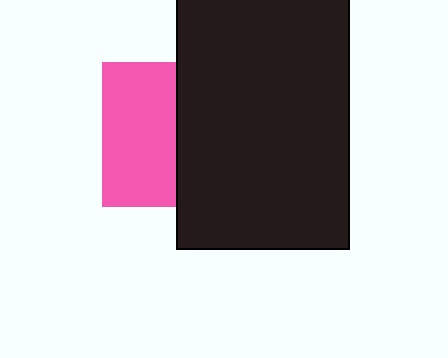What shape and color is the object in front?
The object in front is a black rectangle.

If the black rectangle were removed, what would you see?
You would see the complete pink square.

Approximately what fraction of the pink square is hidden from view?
Roughly 49% of the pink square is hidden behind the black rectangle.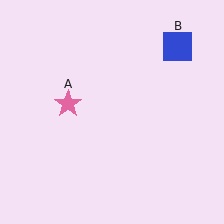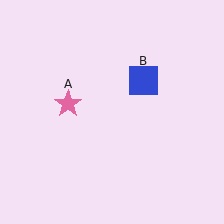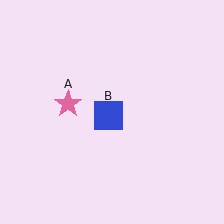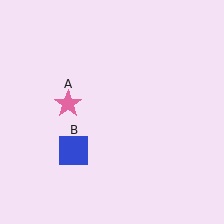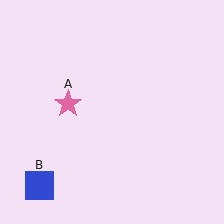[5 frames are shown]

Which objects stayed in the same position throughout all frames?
Pink star (object A) remained stationary.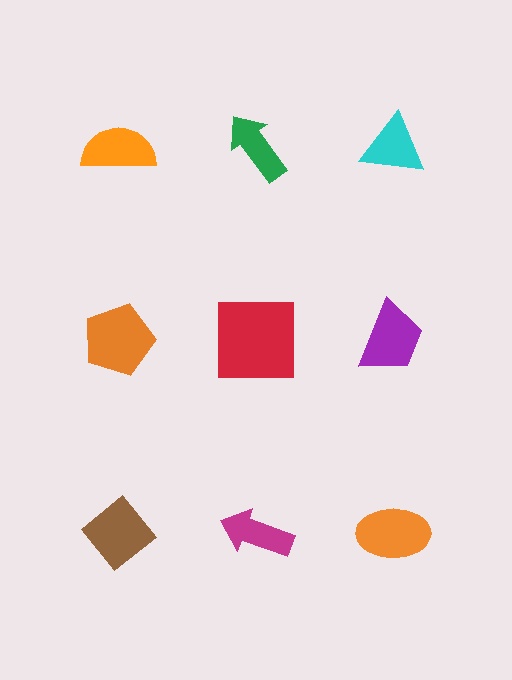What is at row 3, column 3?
An orange ellipse.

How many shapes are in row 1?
3 shapes.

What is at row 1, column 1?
An orange semicircle.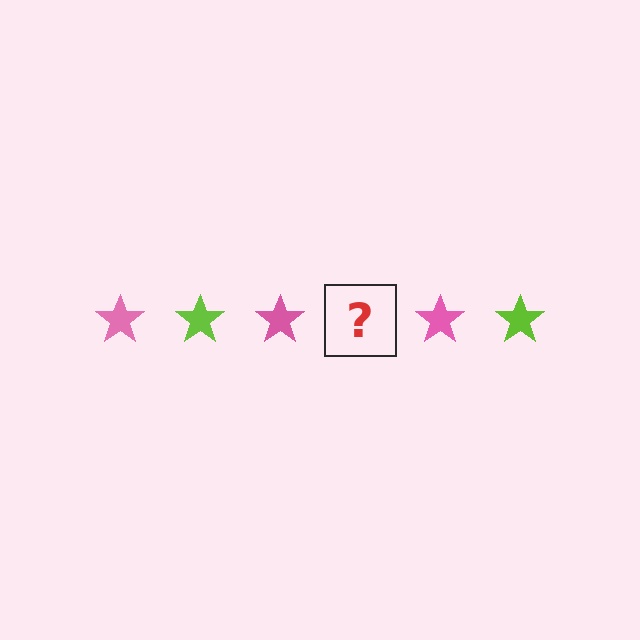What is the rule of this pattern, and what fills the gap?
The rule is that the pattern cycles through pink, lime stars. The gap should be filled with a lime star.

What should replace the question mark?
The question mark should be replaced with a lime star.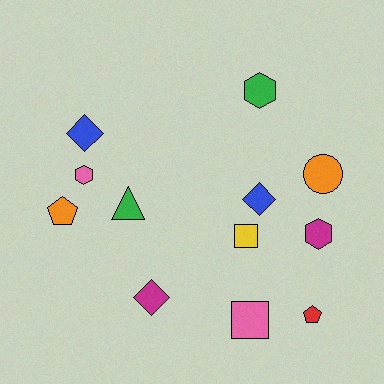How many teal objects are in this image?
There are no teal objects.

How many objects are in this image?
There are 12 objects.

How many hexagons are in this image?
There are 3 hexagons.